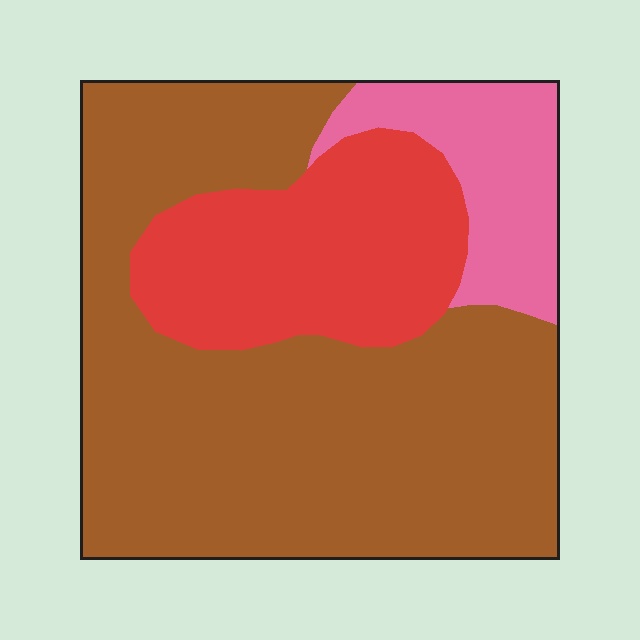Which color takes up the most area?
Brown, at roughly 65%.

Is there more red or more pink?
Red.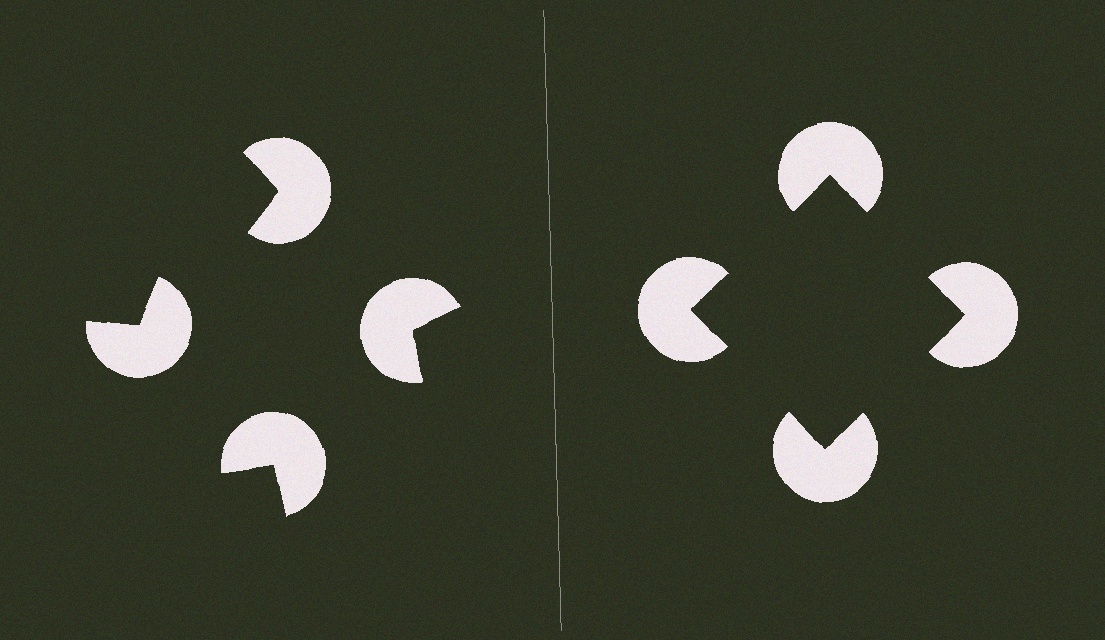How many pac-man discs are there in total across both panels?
8 — 4 on each side.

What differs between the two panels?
The pac-man discs are positioned identically on both sides; only the wedge orientations differ. On the right they align to a square; on the left they are misaligned.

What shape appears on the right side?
An illusory square.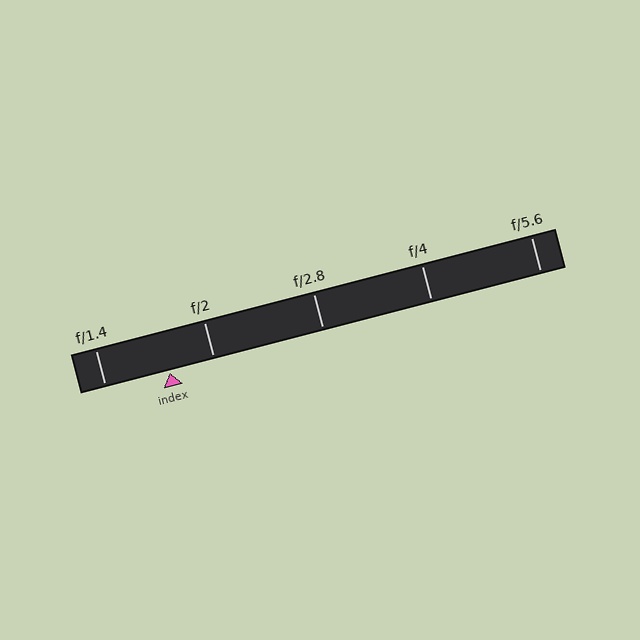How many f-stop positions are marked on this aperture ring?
There are 5 f-stop positions marked.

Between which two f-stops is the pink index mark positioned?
The index mark is between f/1.4 and f/2.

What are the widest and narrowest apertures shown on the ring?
The widest aperture shown is f/1.4 and the narrowest is f/5.6.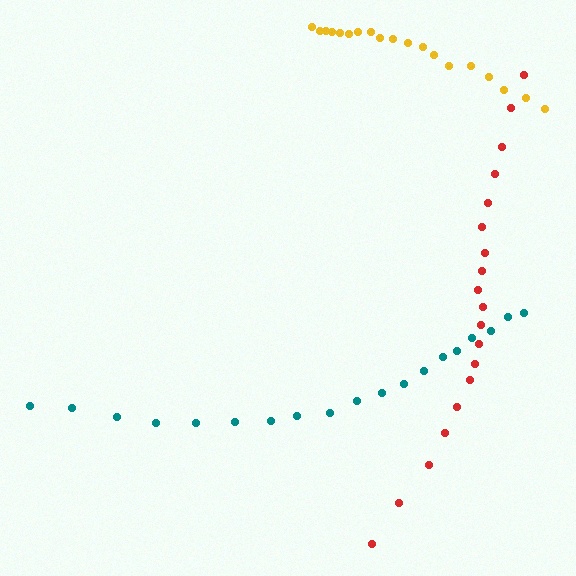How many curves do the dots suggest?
There are 3 distinct paths.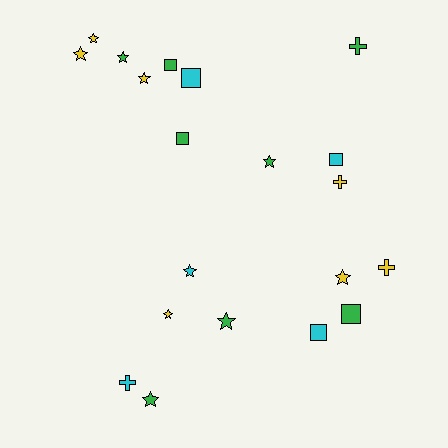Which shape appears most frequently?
Star, with 10 objects.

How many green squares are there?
There are 3 green squares.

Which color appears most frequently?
Green, with 8 objects.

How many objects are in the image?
There are 20 objects.